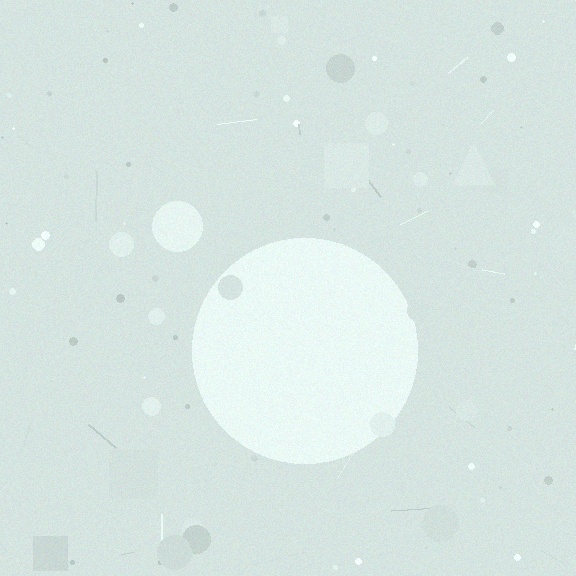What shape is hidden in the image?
A circle is hidden in the image.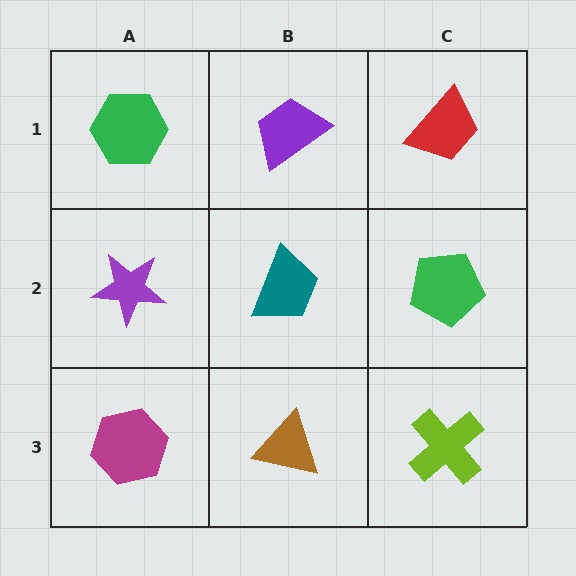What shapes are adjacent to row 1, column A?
A purple star (row 2, column A), a purple trapezoid (row 1, column B).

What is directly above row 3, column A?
A purple star.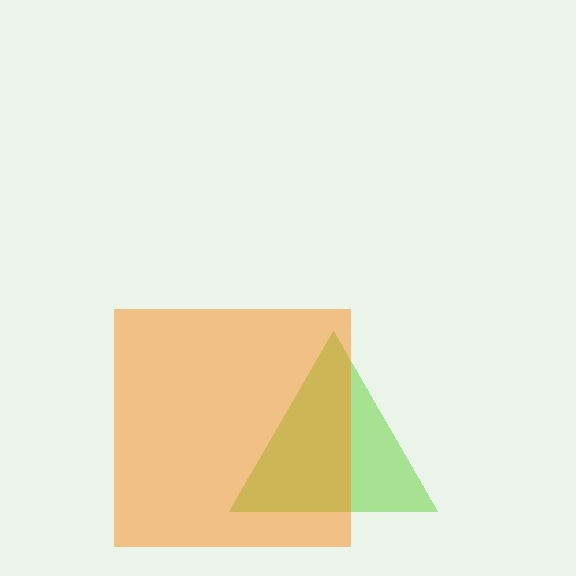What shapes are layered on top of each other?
The layered shapes are: a lime triangle, an orange square.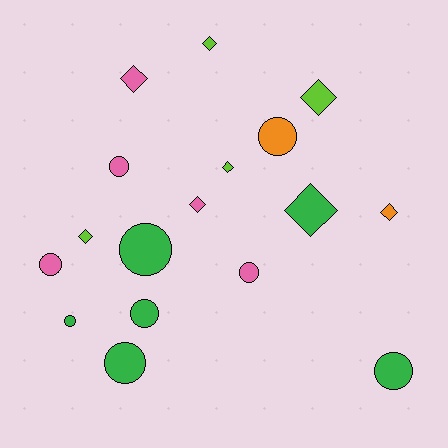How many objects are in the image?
There are 17 objects.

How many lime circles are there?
There are no lime circles.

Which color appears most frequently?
Green, with 6 objects.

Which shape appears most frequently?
Circle, with 9 objects.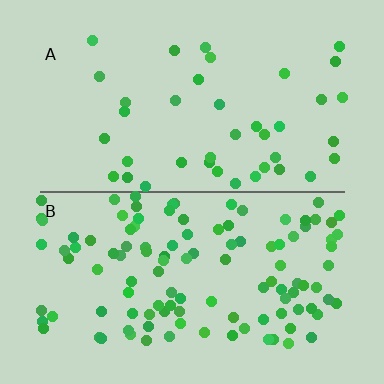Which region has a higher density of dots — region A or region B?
B (the bottom).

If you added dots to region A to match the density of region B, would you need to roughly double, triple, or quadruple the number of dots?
Approximately triple.